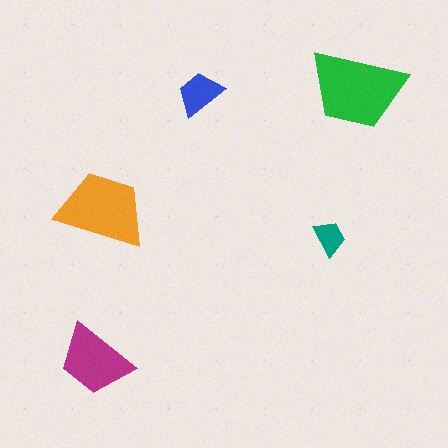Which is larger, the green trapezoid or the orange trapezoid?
The green one.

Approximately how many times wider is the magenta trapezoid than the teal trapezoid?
About 2 times wider.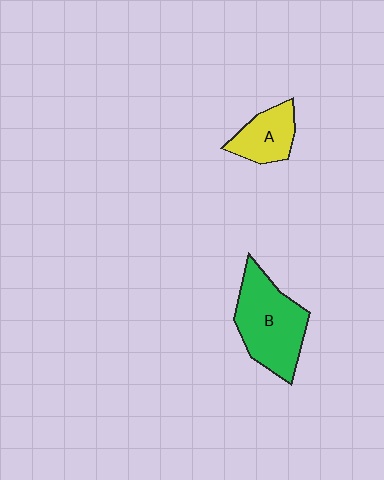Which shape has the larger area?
Shape B (green).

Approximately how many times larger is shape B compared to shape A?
Approximately 1.9 times.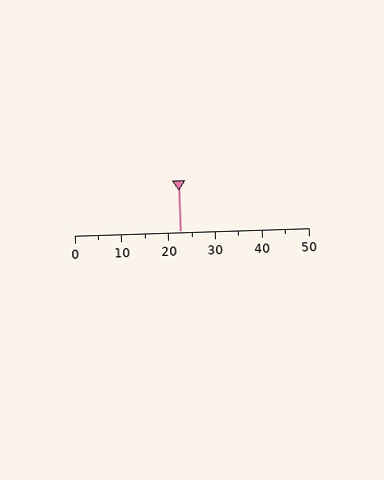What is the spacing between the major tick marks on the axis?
The major ticks are spaced 10 apart.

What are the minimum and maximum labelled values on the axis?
The axis runs from 0 to 50.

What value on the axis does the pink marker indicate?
The marker indicates approximately 22.5.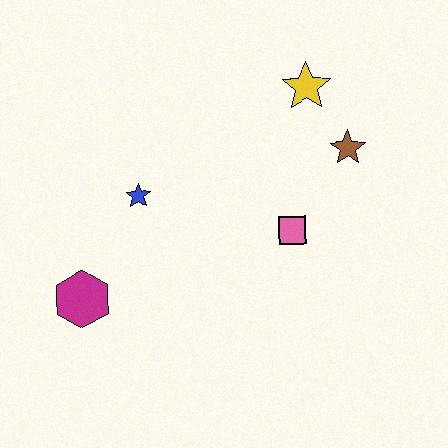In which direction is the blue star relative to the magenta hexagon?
The blue star is above the magenta hexagon.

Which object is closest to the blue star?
The magenta hexagon is closest to the blue star.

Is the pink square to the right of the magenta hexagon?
Yes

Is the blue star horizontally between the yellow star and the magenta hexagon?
Yes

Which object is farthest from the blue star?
The brown star is farthest from the blue star.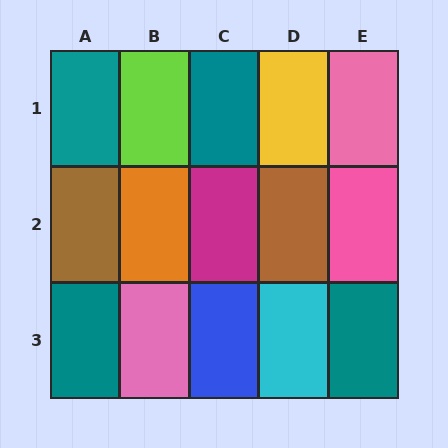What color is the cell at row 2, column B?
Orange.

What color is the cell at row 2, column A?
Brown.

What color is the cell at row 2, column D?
Brown.